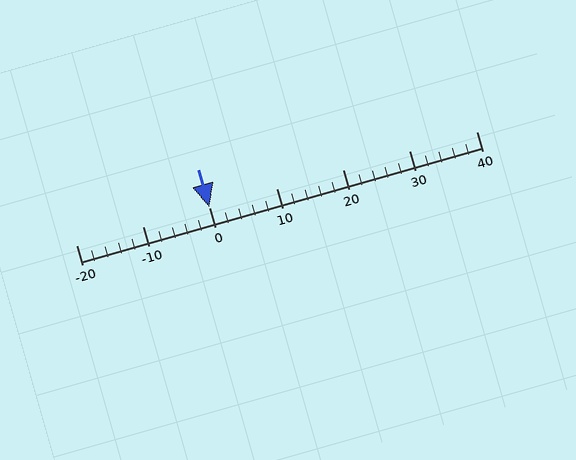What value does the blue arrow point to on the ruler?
The blue arrow points to approximately 0.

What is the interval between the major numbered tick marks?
The major tick marks are spaced 10 units apart.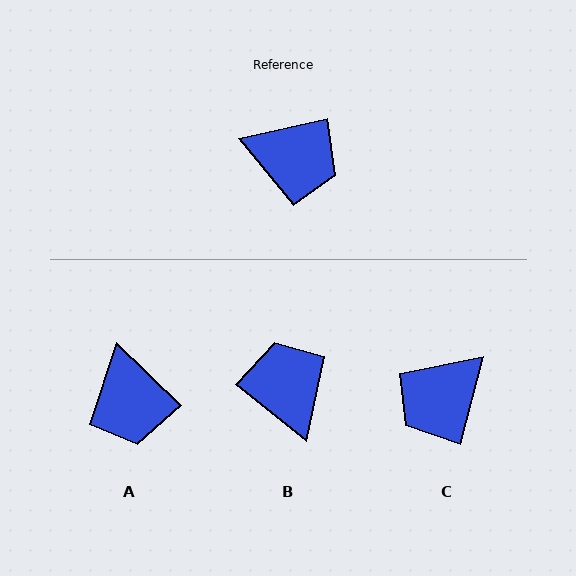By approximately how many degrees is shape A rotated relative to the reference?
Approximately 57 degrees clockwise.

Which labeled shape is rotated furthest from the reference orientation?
B, about 128 degrees away.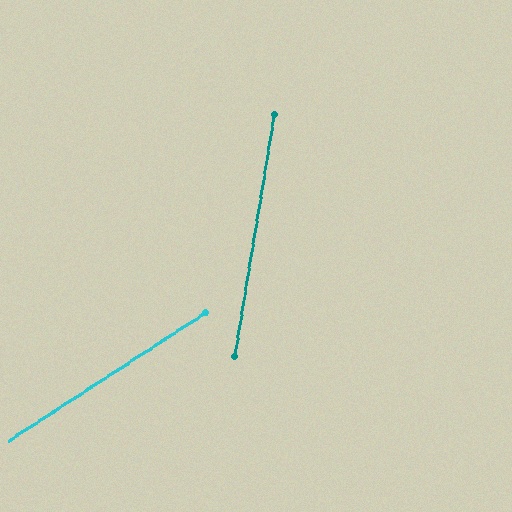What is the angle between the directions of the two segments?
Approximately 48 degrees.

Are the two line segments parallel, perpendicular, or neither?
Neither parallel nor perpendicular — they differ by about 48°.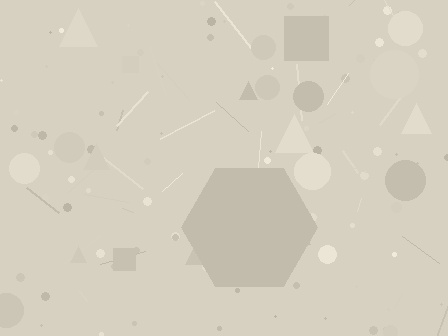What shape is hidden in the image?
A hexagon is hidden in the image.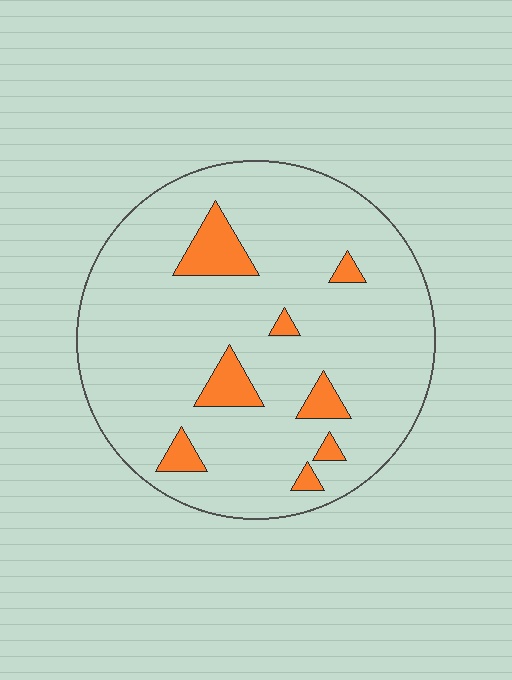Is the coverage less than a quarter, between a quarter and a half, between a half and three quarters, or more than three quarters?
Less than a quarter.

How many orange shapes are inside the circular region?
8.